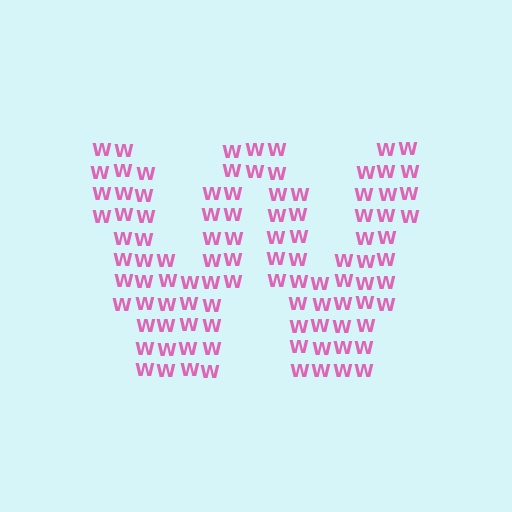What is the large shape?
The large shape is the letter W.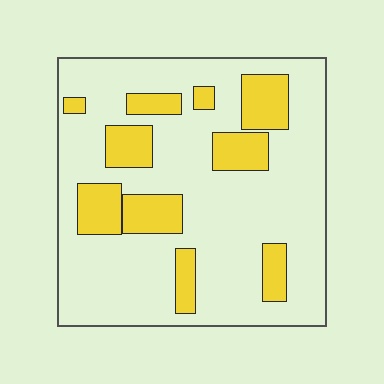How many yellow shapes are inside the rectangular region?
10.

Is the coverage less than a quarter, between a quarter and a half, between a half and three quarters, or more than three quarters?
Less than a quarter.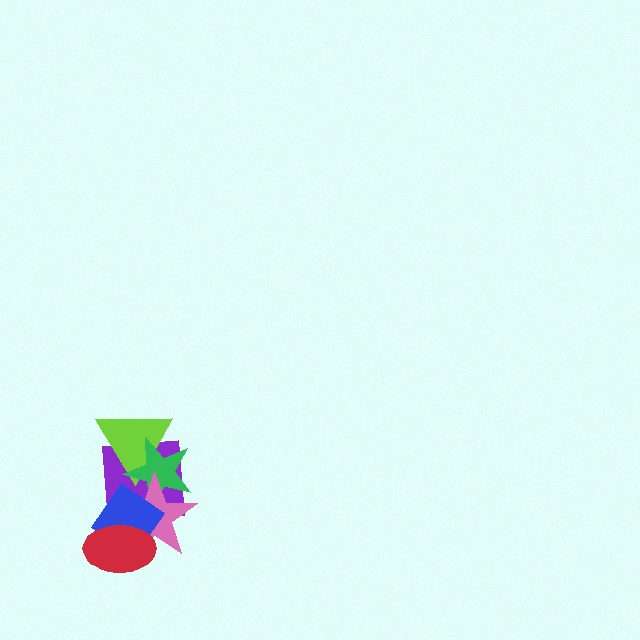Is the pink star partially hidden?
Yes, it is partially covered by another shape.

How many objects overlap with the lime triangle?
3 objects overlap with the lime triangle.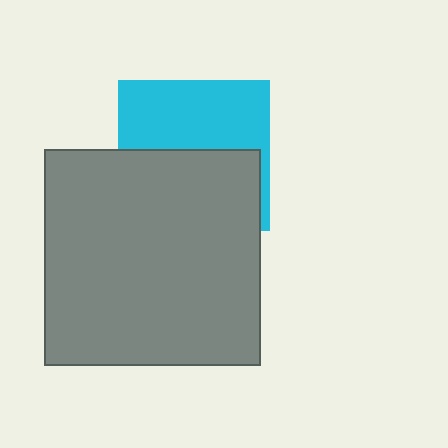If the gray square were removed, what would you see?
You would see the complete cyan square.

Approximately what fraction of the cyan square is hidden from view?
Roughly 51% of the cyan square is hidden behind the gray square.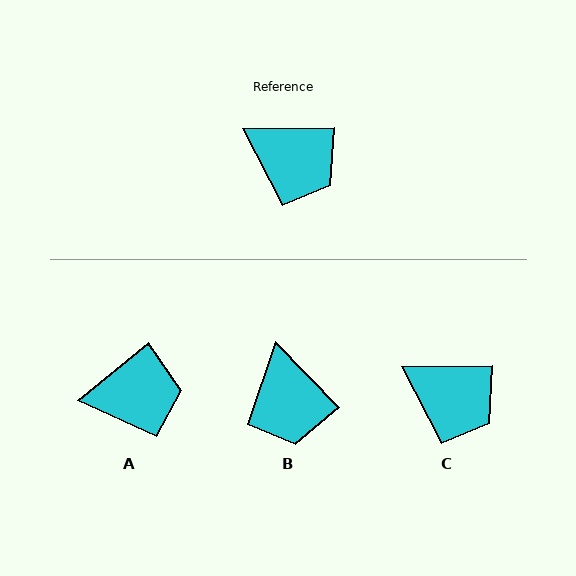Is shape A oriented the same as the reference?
No, it is off by about 39 degrees.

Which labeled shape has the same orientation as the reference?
C.